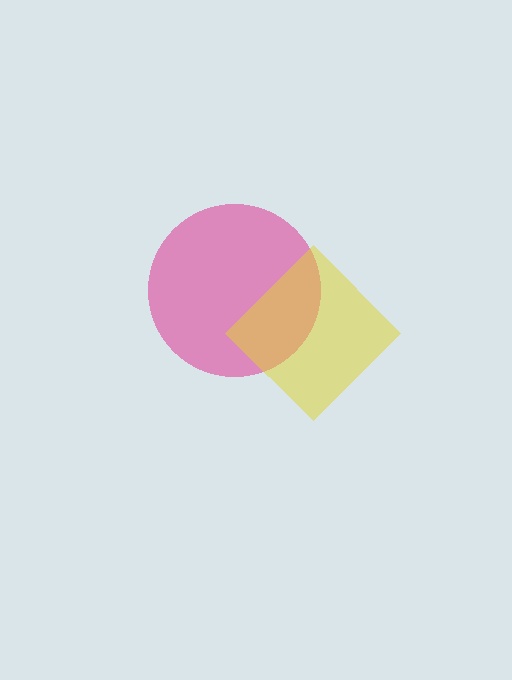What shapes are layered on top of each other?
The layered shapes are: a pink circle, a yellow diamond.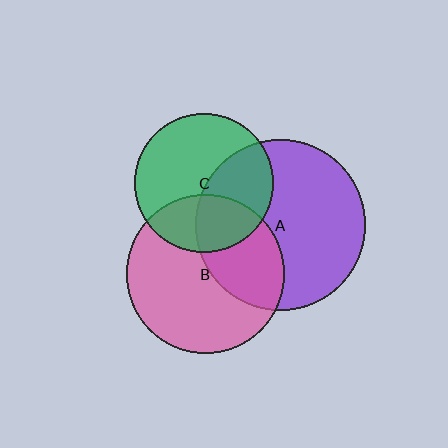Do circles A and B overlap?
Yes.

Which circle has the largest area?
Circle A (purple).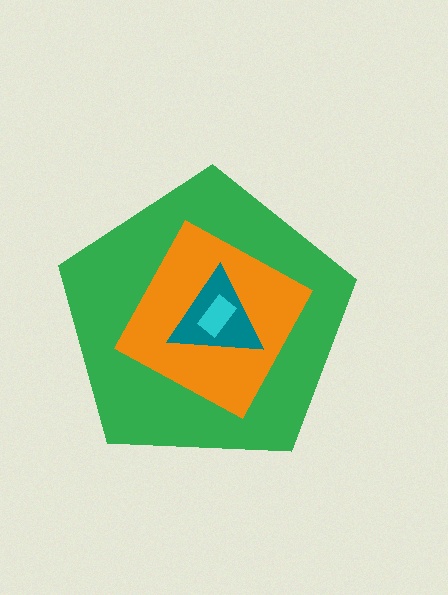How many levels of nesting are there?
4.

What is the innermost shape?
The cyan rectangle.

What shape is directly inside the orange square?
The teal triangle.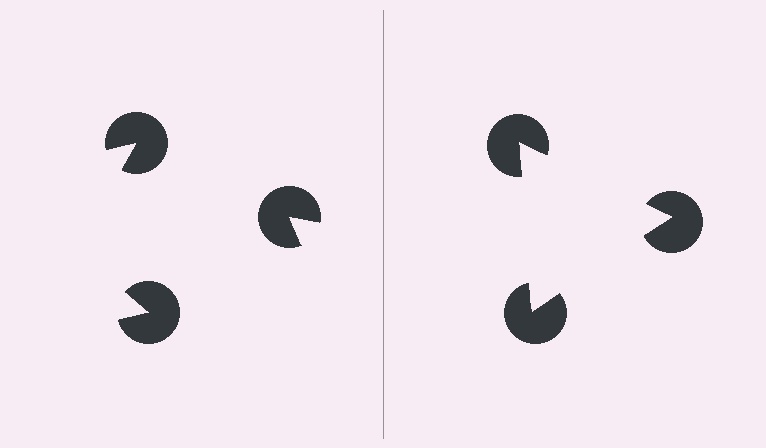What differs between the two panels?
The pac-man discs are positioned identically on both sides; only the wedge orientations differ. On the right they align to a triangle; on the left they are misaligned.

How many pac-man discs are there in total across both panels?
6 — 3 on each side.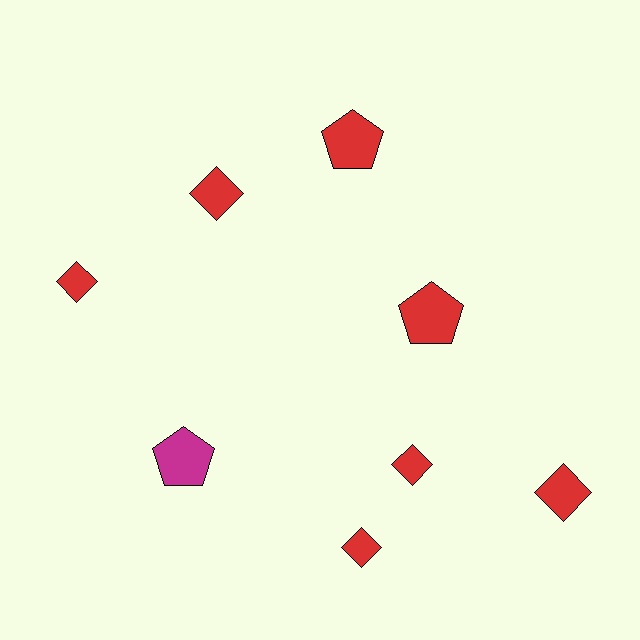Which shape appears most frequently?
Diamond, with 5 objects.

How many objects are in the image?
There are 8 objects.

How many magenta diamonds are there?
There are no magenta diamonds.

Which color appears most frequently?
Red, with 7 objects.